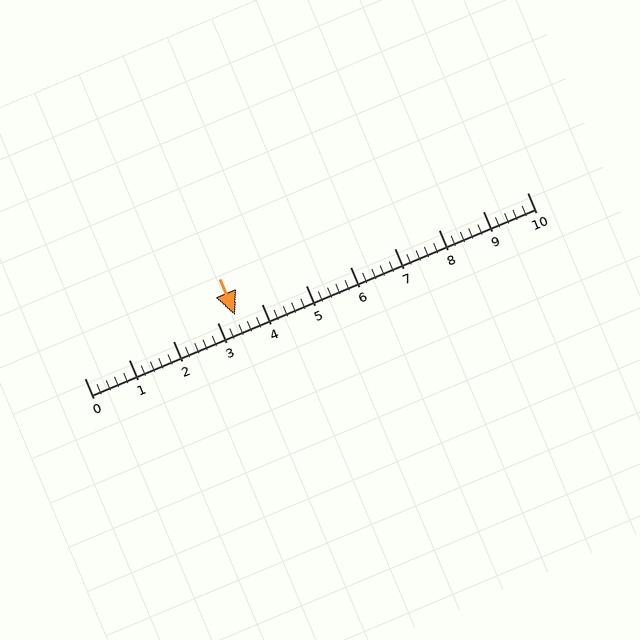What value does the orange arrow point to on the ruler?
The orange arrow points to approximately 3.4.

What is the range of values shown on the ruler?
The ruler shows values from 0 to 10.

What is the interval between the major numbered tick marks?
The major tick marks are spaced 1 units apart.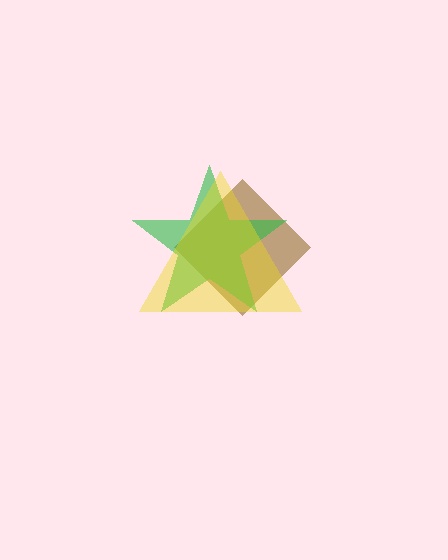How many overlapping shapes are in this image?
There are 3 overlapping shapes in the image.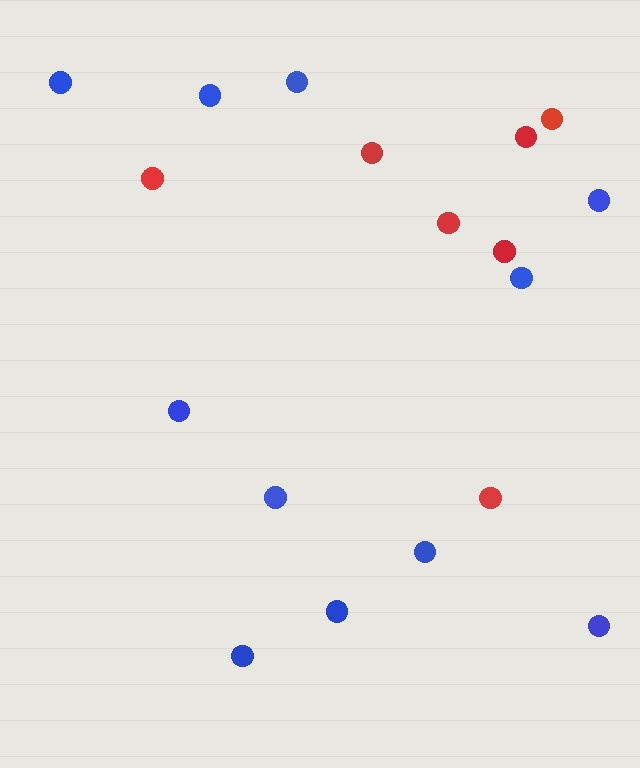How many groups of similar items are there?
There are 2 groups: one group of red circles (7) and one group of blue circles (11).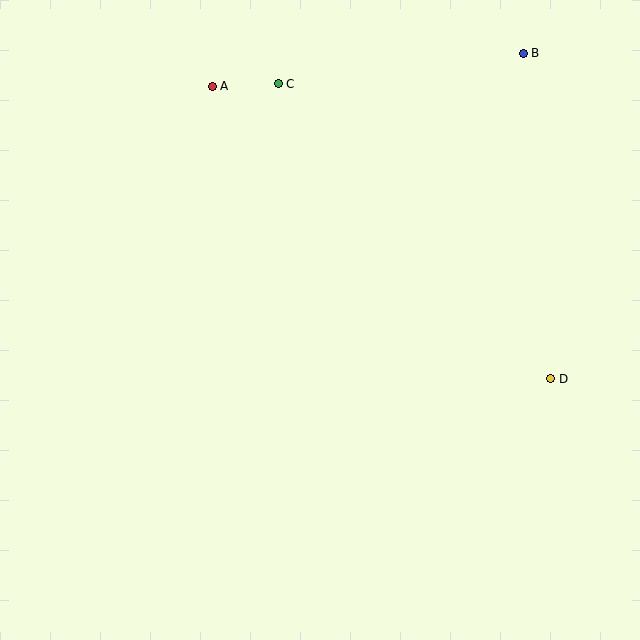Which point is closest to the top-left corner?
Point A is closest to the top-left corner.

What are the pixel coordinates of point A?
Point A is at (212, 86).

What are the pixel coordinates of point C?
Point C is at (278, 84).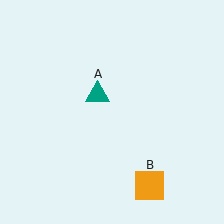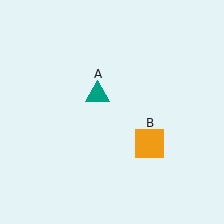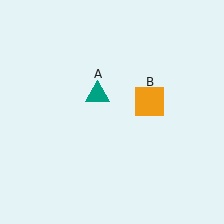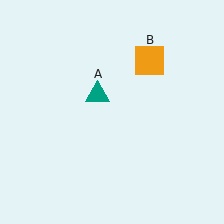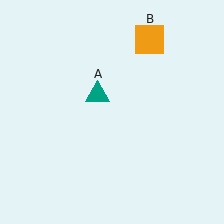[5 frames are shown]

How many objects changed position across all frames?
1 object changed position: orange square (object B).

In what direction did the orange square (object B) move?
The orange square (object B) moved up.